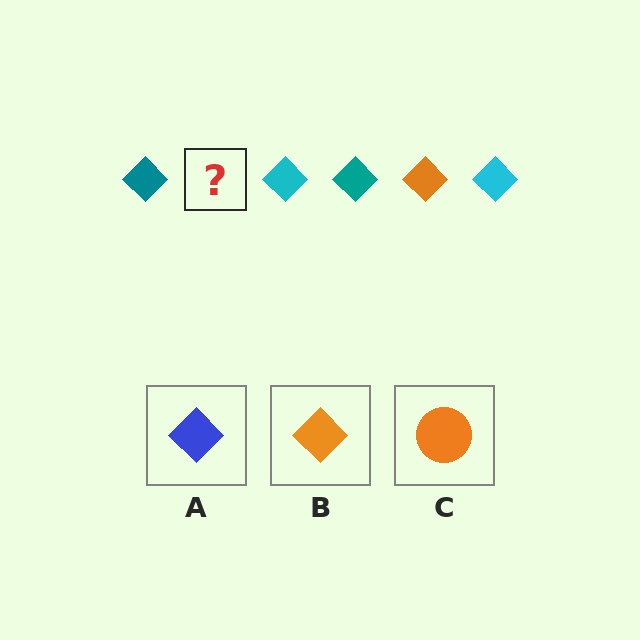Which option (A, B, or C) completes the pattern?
B.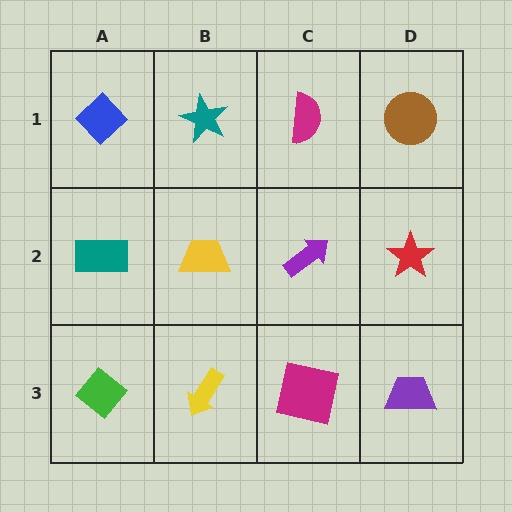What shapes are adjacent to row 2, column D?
A brown circle (row 1, column D), a purple trapezoid (row 3, column D), a purple arrow (row 2, column C).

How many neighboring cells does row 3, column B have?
3.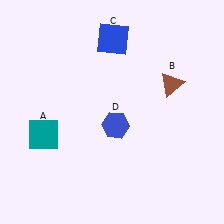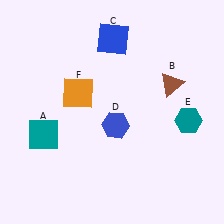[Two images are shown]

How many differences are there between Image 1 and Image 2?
There are 2 differences between the two images.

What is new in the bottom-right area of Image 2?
A teal hexagon (E) was added in the bottom-right area of Image 2.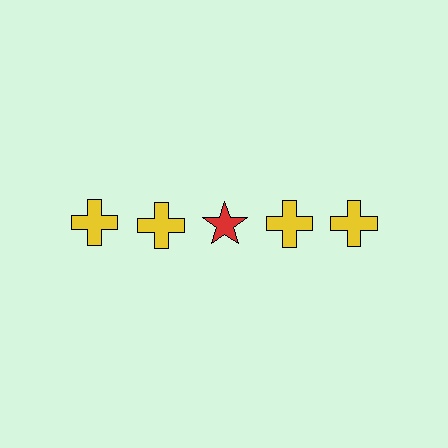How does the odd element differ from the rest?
It differs in both color (red instead of yellow) and shape (star instead of cross).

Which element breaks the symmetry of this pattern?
The red star in the top row, center column breaks the symmetry. All other shapes are yellow crosses.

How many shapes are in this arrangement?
There are 5 shapes arranged in a grid pattern.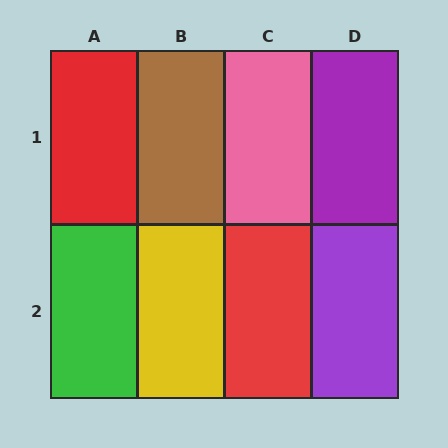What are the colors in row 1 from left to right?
Red, brown, pink, purple.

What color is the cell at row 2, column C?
Red.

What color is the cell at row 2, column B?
Yellow.